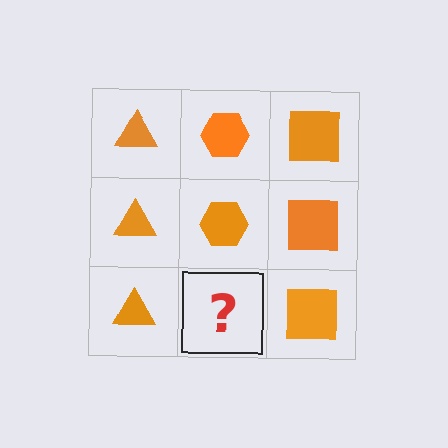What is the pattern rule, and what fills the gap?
The rule is that each column has a consistent shape. The gap should be filled with an orange hexagon.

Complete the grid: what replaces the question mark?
The question mark should be replaced with an orange hexagon.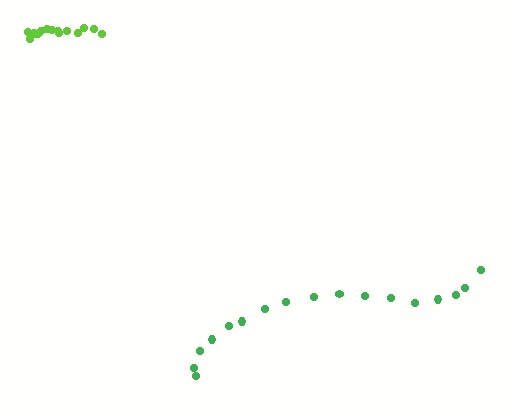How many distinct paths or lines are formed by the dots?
There are 2 distinct paths.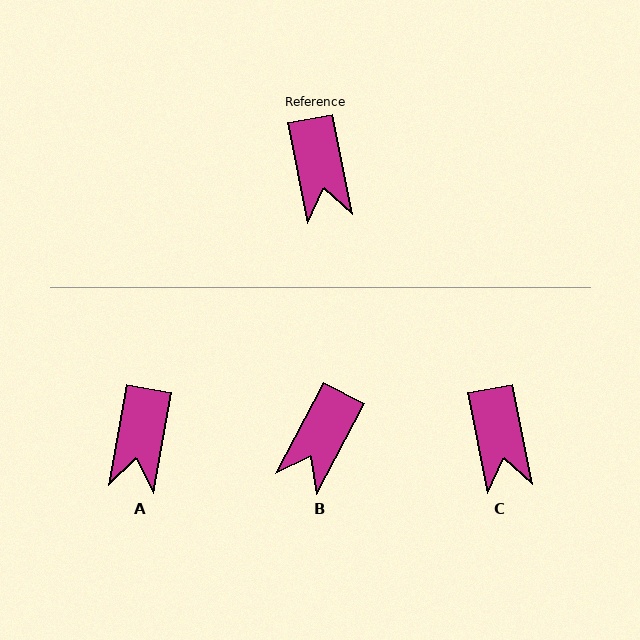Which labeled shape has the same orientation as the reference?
C.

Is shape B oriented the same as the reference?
No, it is off by about 38 degrees.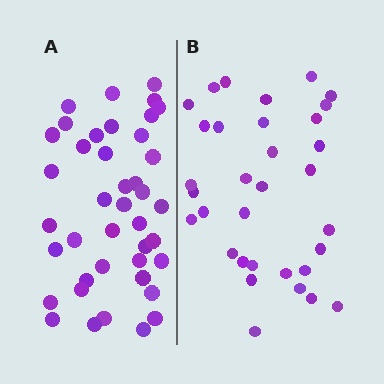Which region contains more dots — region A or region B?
Region A (the left region) has more dots.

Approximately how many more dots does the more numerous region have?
Region A has roughly 8 or so more dots than region B.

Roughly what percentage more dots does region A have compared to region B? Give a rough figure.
About 25% more.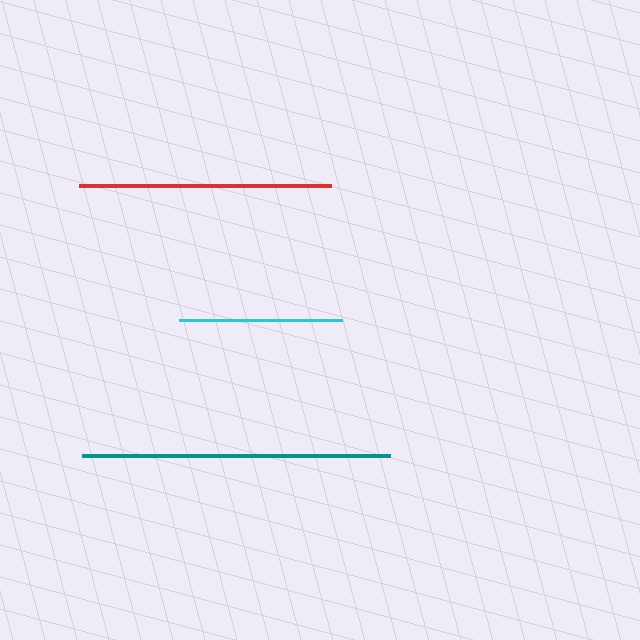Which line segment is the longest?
The teal line is the longest at approximately 308 pixels.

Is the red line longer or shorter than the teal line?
The teal line is longer than the red line.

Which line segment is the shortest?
The cyan line is the shortest at approximately 162 pixels.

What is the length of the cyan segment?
The cyan segment is approximately 162 pixels long.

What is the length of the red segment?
The red segment is approximately 252 pixels long.